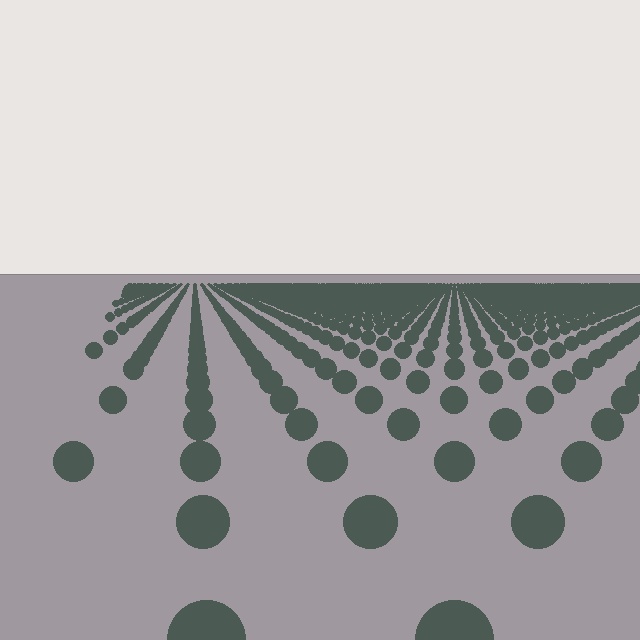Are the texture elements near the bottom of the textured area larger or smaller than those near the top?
Larger. Near the bottom, elements are closer to the viewer and appear at a bigger on-screen size.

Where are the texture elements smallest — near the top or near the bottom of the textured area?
Near the top.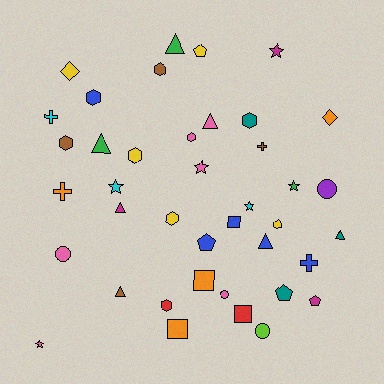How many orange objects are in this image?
There are 4 orange objects.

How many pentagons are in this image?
There are 4 pentagons.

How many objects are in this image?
There are 40 objects.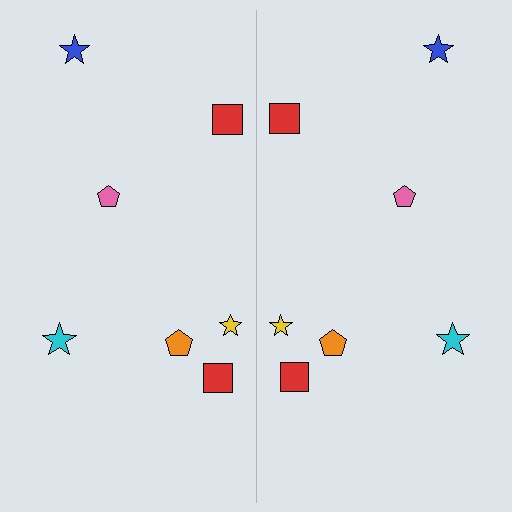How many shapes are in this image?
There are 14 shapes in this image.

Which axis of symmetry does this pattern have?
The pattern has a vertical axis of symmetry running through the center of the image.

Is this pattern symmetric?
Yes, this pattern has bilateral (reflection) symmetry.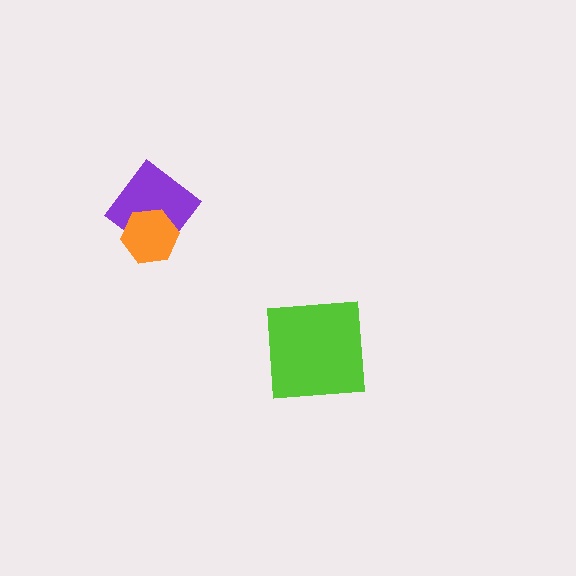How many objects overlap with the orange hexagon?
1 object overlaps with the orange hexagon.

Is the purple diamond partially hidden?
Yes, it is partially covered by another shape.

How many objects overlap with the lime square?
0 objects overlap with the lime square.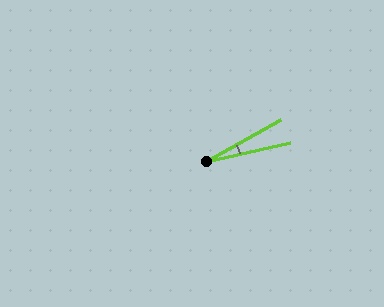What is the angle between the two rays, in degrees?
Approximately 16 degrees.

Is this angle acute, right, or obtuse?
It is acute.